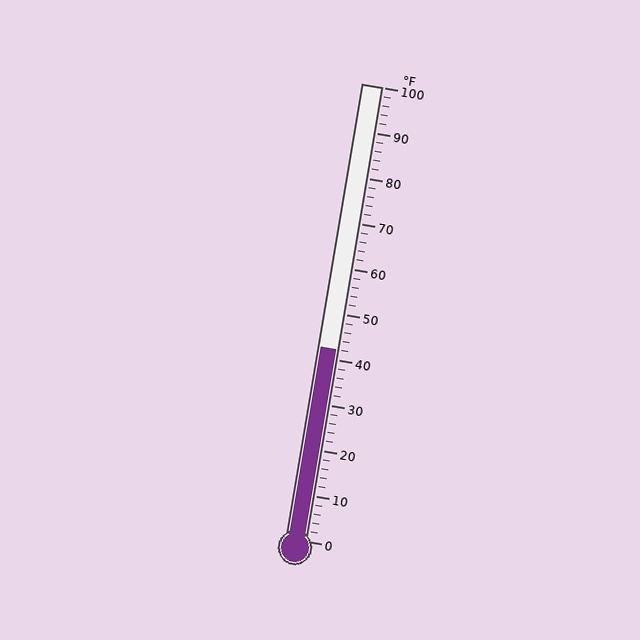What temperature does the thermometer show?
The thermometer shows approximately 42°F.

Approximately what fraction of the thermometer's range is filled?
The thermometer is filled to approximately 40% of its range.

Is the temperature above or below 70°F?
The temperature is below 70°F.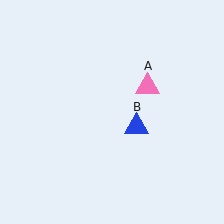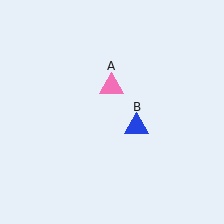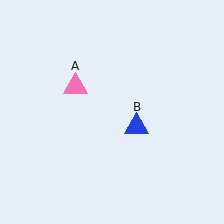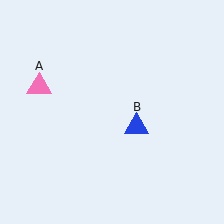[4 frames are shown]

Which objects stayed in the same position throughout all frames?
Blue triangle (object B) remained stationary.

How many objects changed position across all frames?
1 object changed position: pink triangle (object A).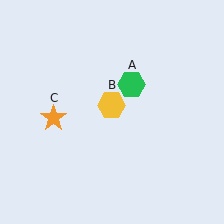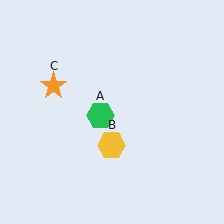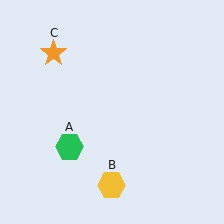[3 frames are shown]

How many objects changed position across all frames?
3 objects changed position: green hexagon (object A), yellow hexagon (object B), orange star (object C).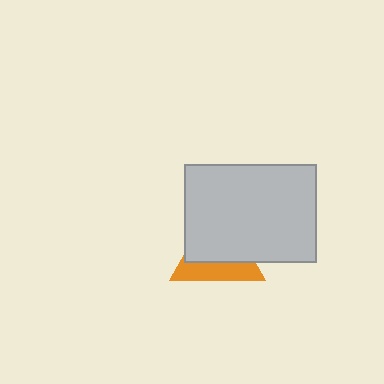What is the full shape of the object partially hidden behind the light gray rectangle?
The partially hidden object is an orange triangle.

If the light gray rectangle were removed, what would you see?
You would see the complete orange triangle.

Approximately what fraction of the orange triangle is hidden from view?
Roughly 62% of the orange triangle is hidden behind the light gray rectangle.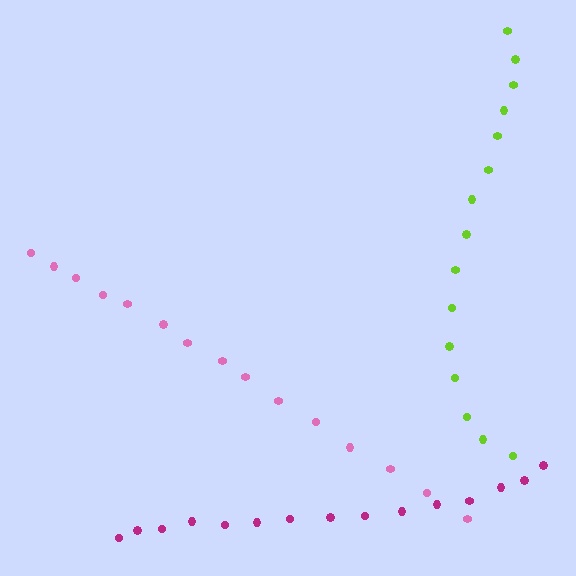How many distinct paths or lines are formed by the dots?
There are 3 distinct paths.